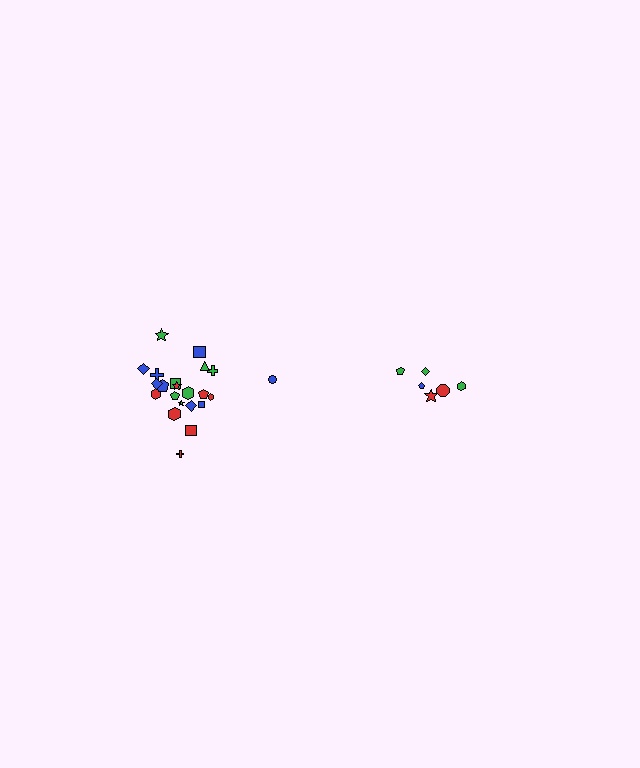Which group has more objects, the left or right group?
The left group.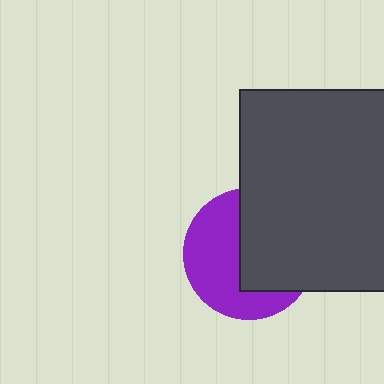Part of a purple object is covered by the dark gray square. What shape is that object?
It is a circle.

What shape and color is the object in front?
The object in front is a dark gray square.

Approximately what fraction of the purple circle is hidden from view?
Roughly 49% of the purple circle is hidden behind the dark gray square.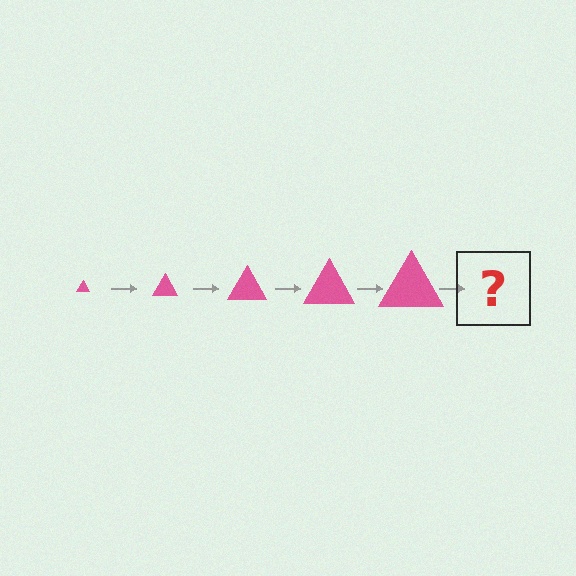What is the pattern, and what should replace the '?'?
The pattern is that the triangle gets progressively larger each step. The '?' should be a pink triangle, larger than the previous one.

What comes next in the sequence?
The next element should be a pink triangle, larger than the previous one.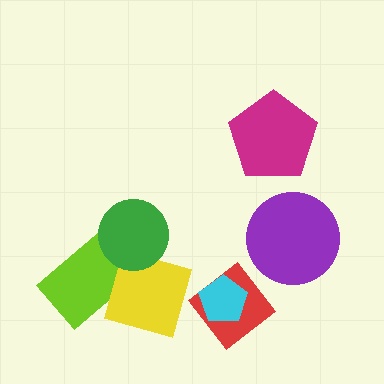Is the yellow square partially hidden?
Yes, it is partially covered by another shape.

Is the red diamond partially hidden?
Yes, it is partially covered by another shape.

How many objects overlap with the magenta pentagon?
0 objects overlap with the magenta pentagon.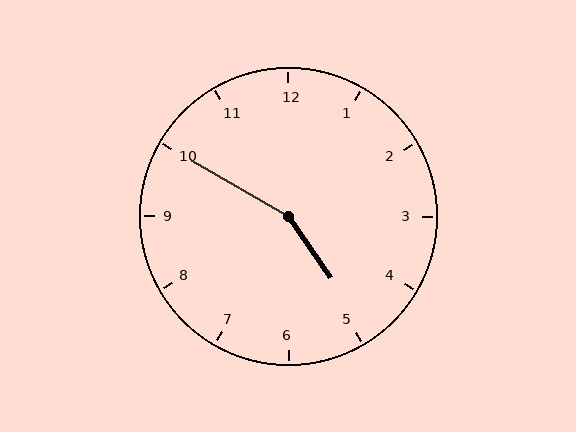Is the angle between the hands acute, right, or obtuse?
It is obtuse.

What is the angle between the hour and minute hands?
Approximately 155 degrees.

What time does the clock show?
4:50.